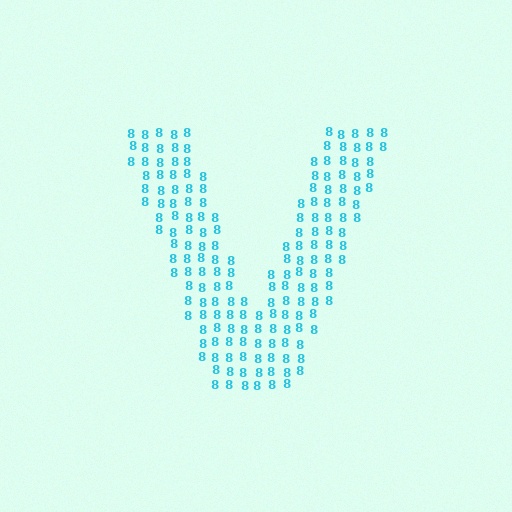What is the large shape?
The large shape is the letter V.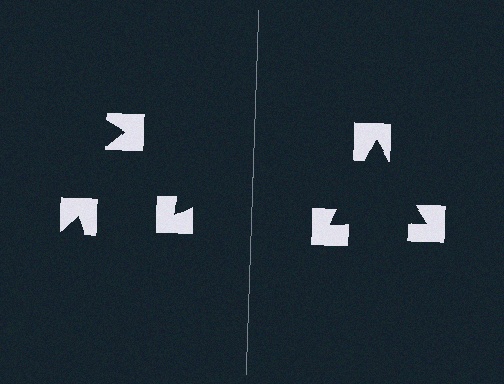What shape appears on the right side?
An illusory triangle.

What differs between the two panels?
The notched squares are positioned identically on both sides; only the wedge orientations differ. On the right they align to a triangle; on the left they are misaligned.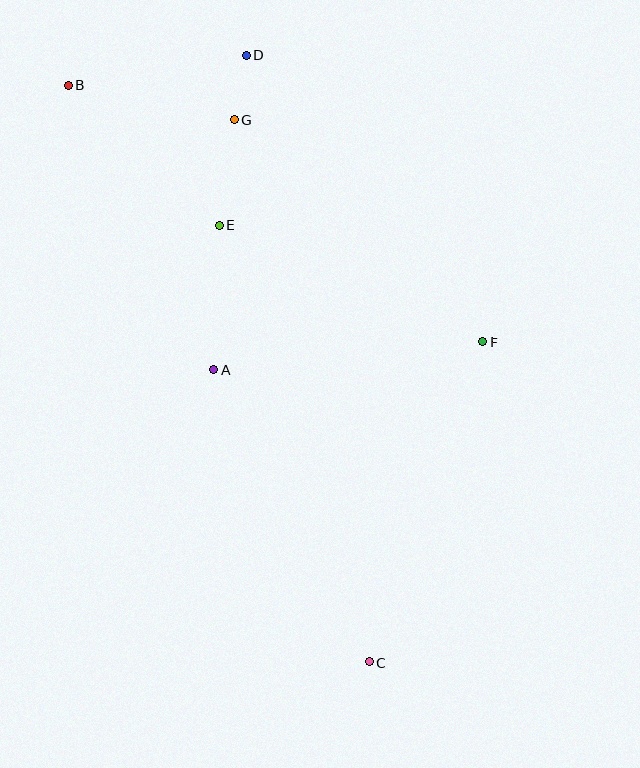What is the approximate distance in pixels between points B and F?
The distance between B and F is approximately 488 pixels.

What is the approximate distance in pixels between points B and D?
The distance between B and D is approximately 181 pixels.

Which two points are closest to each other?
Points D and G are closest to each other.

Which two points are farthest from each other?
Points B and C are farthest from each other.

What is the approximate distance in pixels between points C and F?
The distance between C and F is approximately 340 pixels.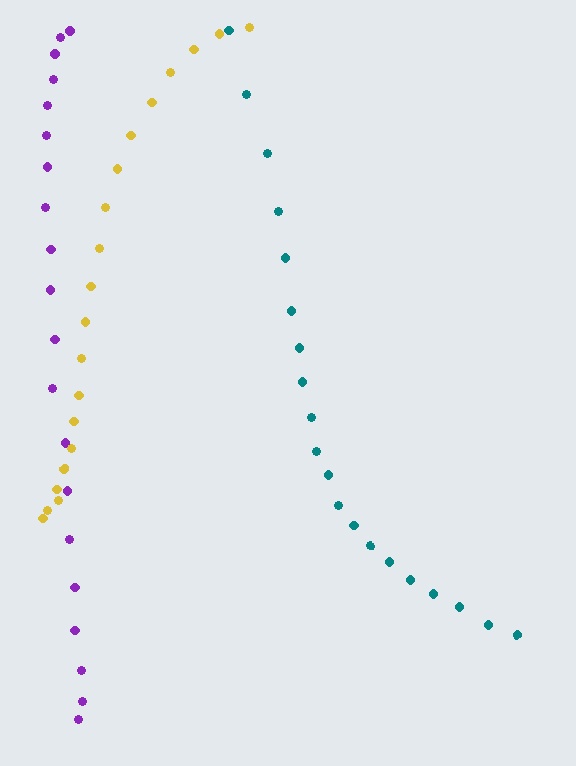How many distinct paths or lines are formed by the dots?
There are 3 distinct paths.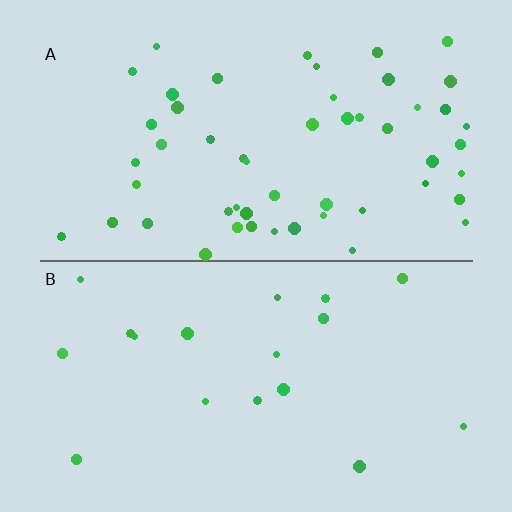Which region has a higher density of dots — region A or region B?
A (the top).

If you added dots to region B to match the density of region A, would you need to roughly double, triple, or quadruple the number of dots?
Approximately triple.